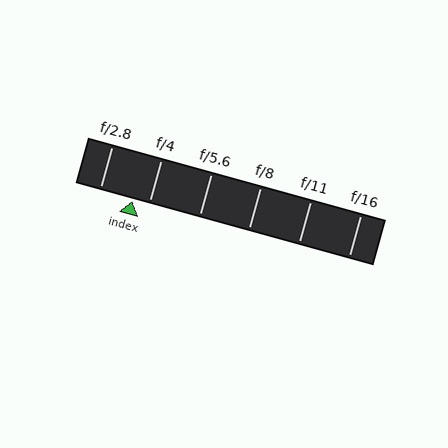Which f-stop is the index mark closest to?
The index mark is closest to f/4.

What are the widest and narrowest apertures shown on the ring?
The widest aperture shown is f/2.8 and the narrowest is f/16.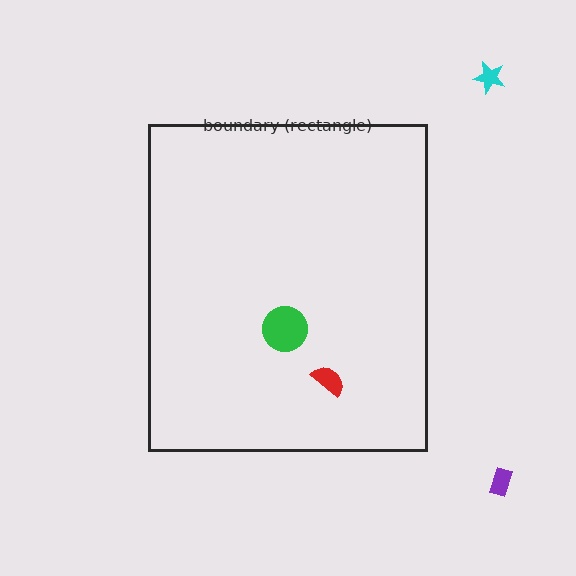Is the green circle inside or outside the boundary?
Inside.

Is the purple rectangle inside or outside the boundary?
Outside.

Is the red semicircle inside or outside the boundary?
Inside.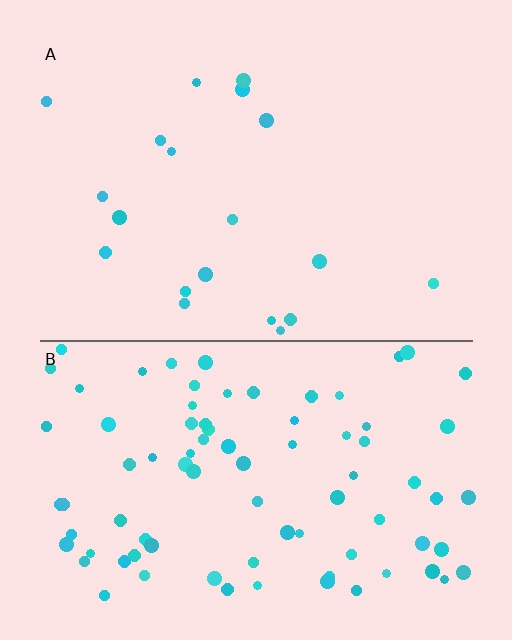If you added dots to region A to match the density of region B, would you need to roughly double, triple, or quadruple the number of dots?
Approximately quadruple.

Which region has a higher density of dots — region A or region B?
B (the bottom).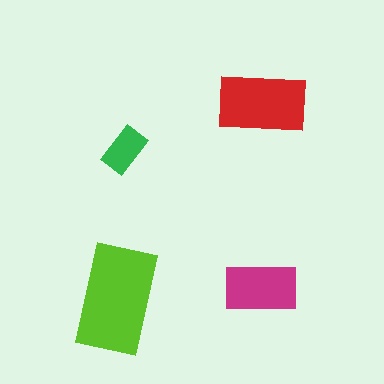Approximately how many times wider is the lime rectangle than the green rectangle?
About 2.5 times wider.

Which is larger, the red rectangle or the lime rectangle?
The lime one.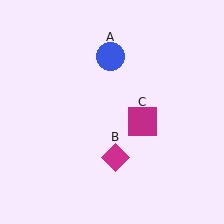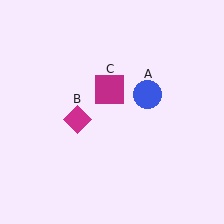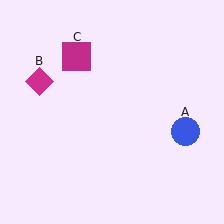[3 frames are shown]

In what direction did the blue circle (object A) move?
The blue circle (object A) moved down and to the right.